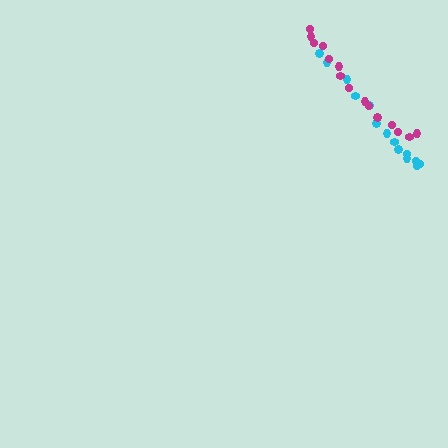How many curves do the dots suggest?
There are 2 distinct paths.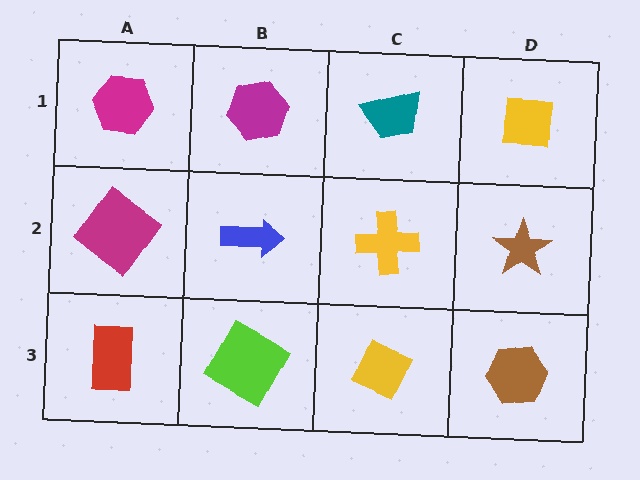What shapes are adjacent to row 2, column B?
A magenta hexagon (row 1, column B), a lime square (row 3, column B), a magenta diamond (row 2, column A), a yellow cross (row 2, column C).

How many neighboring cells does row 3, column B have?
3.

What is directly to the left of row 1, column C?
A magenta hexagon.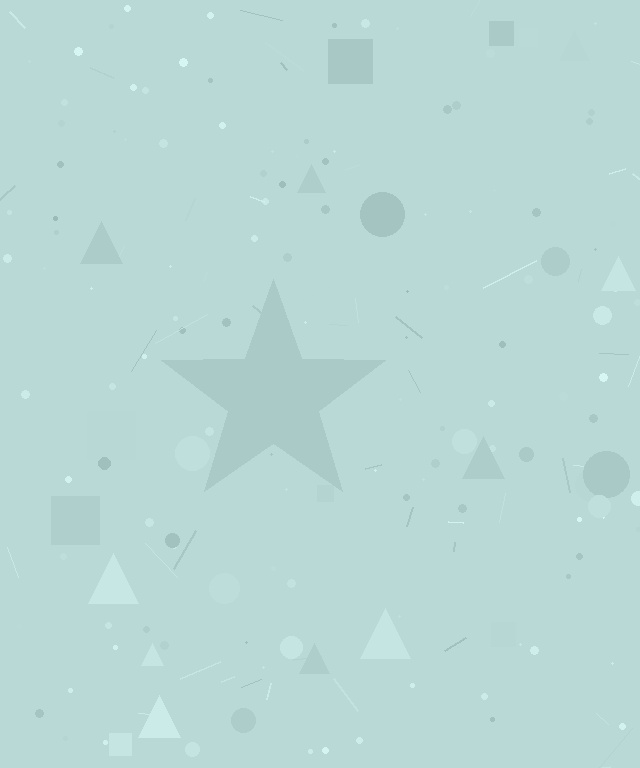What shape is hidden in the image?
A star is hidden in the image.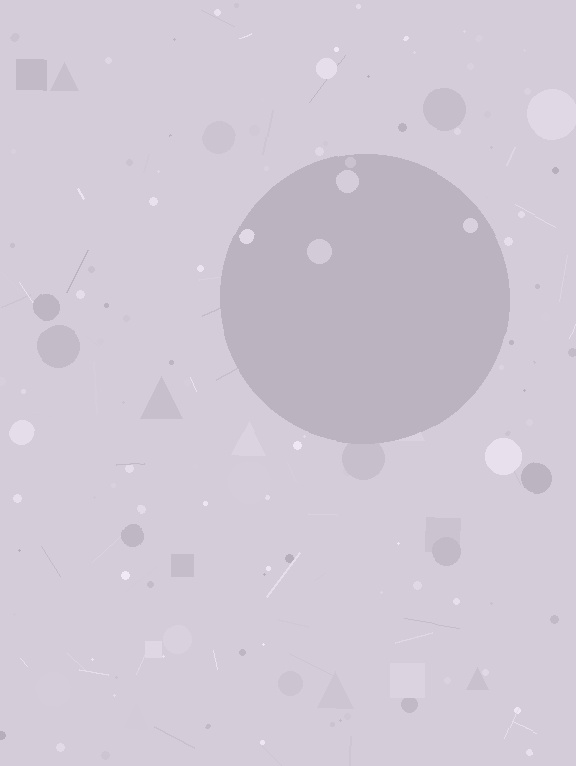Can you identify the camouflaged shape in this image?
The camouflaged shape is a circle.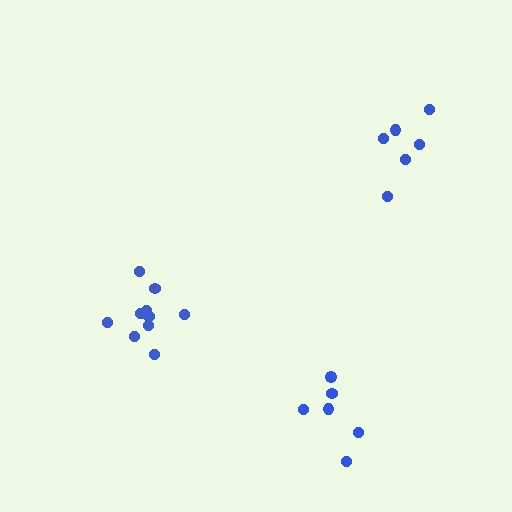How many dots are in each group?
Group 1: 6 dots, Group 2: 10 dots, Group 3: 6 dots (22 total).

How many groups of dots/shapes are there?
There are 3 groups.